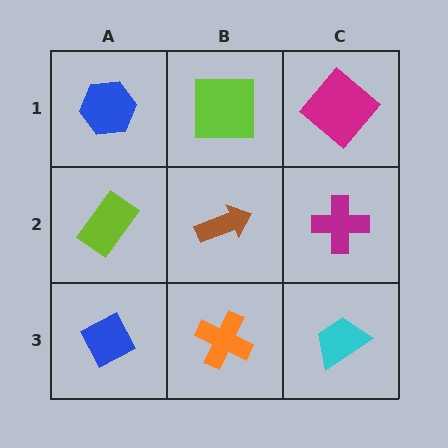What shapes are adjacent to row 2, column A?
A blue hexagon (row 1, column A), a blue diamond (row 3, column A), a brown arrow (row 2, column B).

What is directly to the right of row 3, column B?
A cyan trapezoid.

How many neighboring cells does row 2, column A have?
3.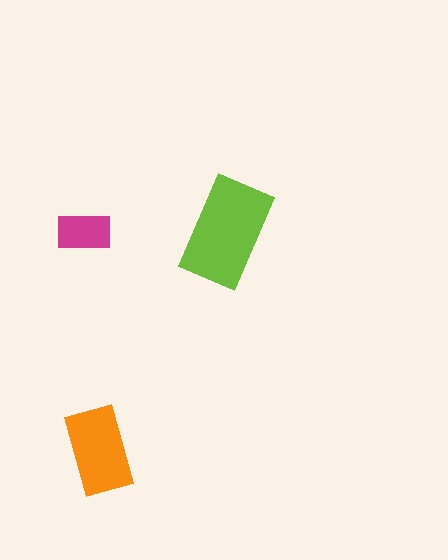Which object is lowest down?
The orange rectangle is bottommost.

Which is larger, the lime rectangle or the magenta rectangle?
The lime one.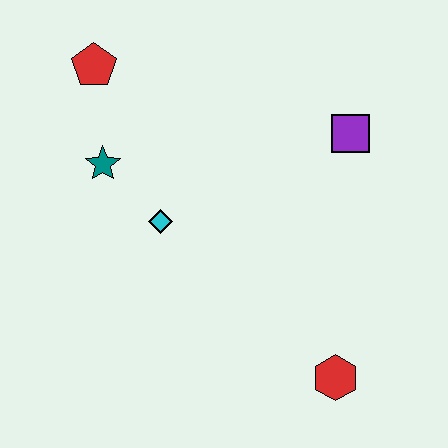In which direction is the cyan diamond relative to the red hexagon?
The cyan diamond is to the left of the red hexagon.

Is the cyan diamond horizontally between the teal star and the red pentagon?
No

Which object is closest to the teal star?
The cyan diamond is closest to the teal star.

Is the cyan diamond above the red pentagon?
No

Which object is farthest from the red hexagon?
The red pentagon is farthest from the red hexagon.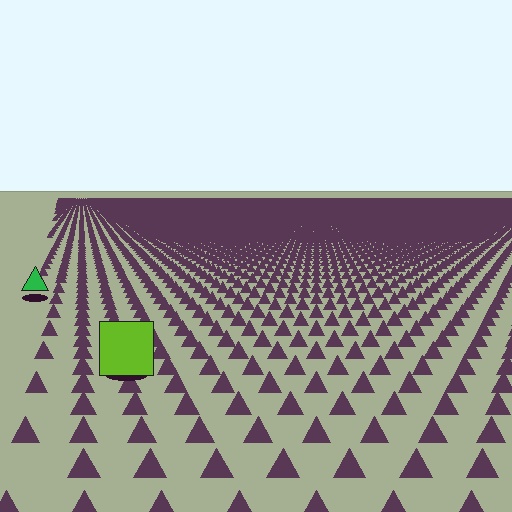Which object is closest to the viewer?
The lime square is closest. The texture marks near it are larger and more spread out.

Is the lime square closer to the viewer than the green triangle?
Yes. The lime square is closer — you can tell from the texture gradient: the ground texture is coarser near it.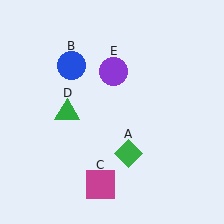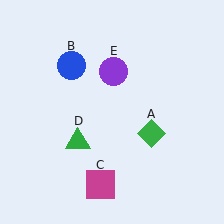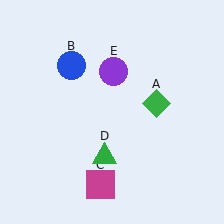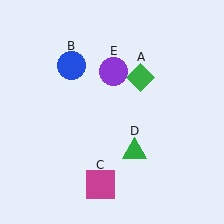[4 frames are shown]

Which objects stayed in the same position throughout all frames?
Blue circle (object B) and magenta square (object C) and purple circle (object E) remained stationary.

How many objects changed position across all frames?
2 objects changed position: green diamond (object A), green triangle (object D).